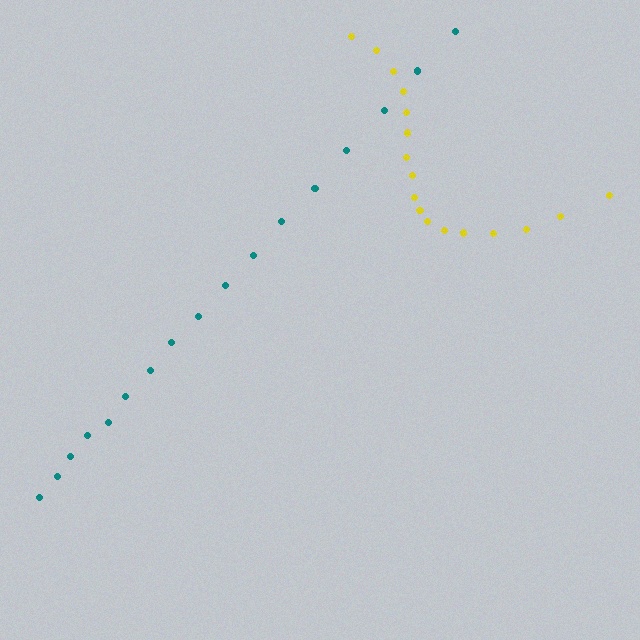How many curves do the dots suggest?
There are 2 distinct paths.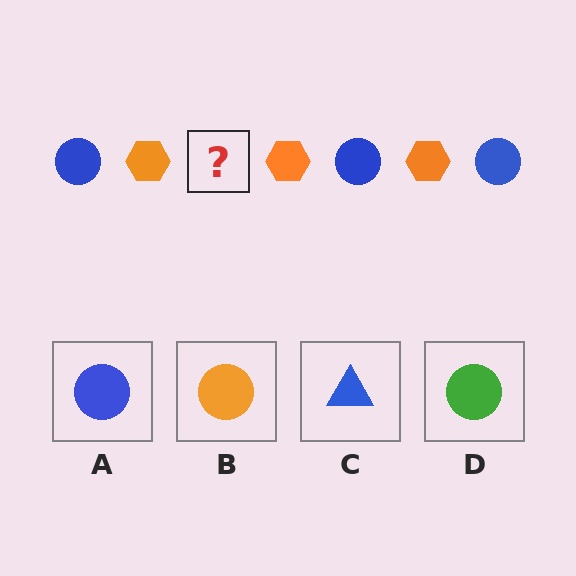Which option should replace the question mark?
Option A.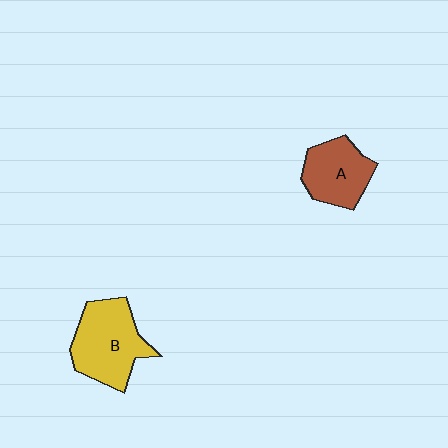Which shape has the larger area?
Shape B (yellow).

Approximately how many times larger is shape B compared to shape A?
Approximately 1.3 times.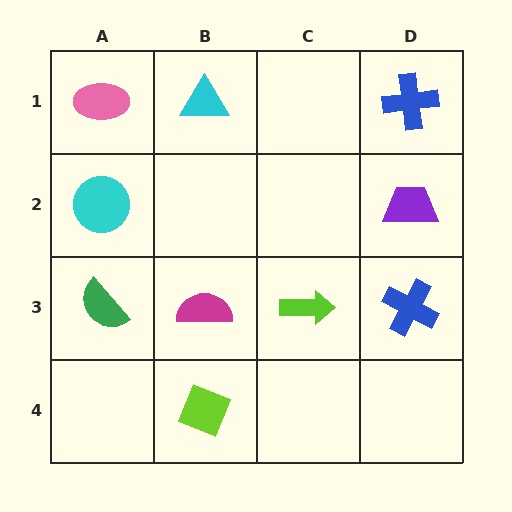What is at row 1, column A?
A pink ellipse.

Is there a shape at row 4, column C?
No, that cell is empty.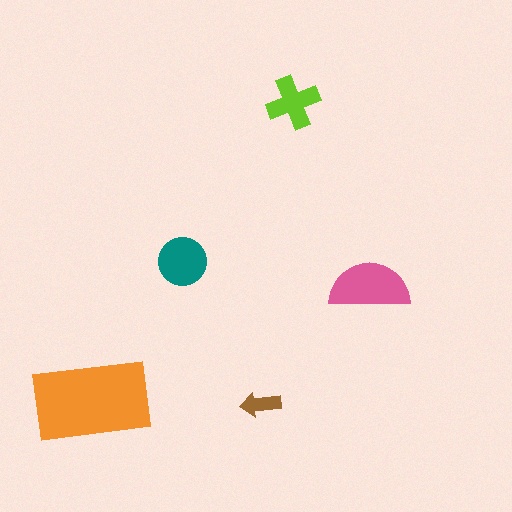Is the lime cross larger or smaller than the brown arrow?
Larger.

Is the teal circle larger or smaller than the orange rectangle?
Smaller.